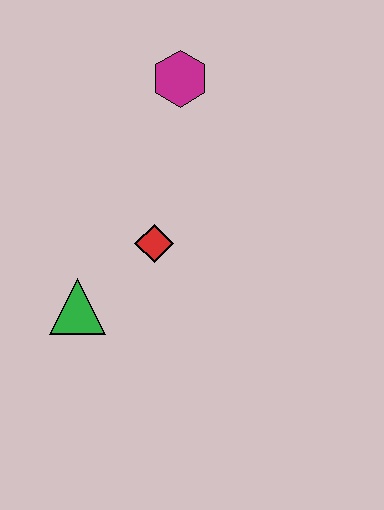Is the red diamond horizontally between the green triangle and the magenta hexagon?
Yes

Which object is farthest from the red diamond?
The magenta hexagon is farthest from the red diamond.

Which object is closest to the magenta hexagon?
The red diamond is closest to the magenta hexagon.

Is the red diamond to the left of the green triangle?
No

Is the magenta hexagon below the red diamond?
No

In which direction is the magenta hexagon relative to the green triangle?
The magenta hexagon is above the green triangle.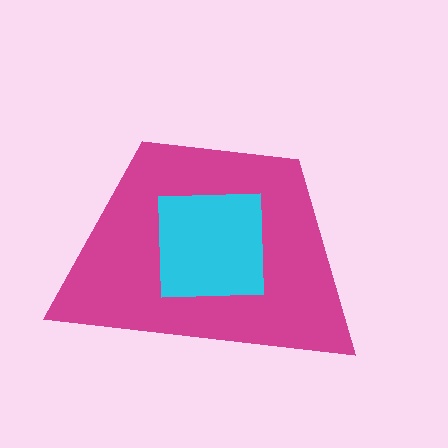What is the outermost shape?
The magenta trapezoid.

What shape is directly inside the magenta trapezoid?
The cyan square.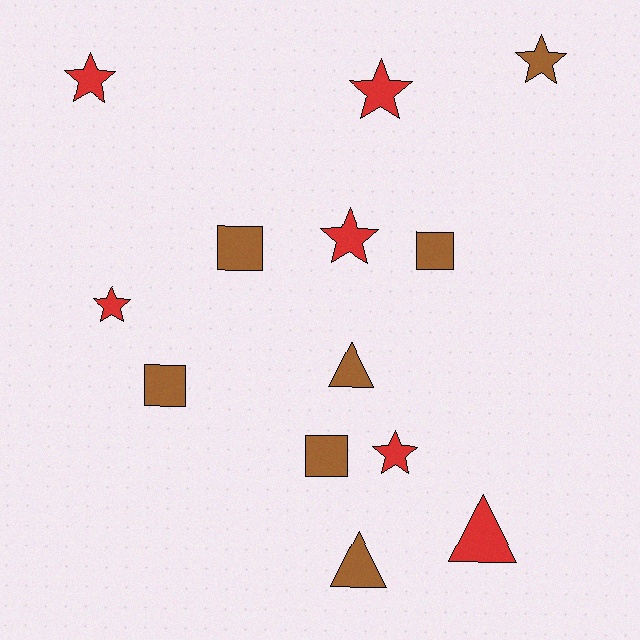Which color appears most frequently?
Brown, with 7 objects.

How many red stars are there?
There are 5 red stars.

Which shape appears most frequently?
Star, with 6 objects.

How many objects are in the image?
There are 13 objects.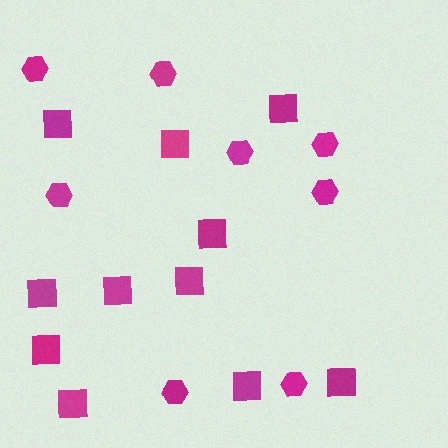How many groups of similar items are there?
There are 2 groups: one group of hexagons (8) and one group of squares (11).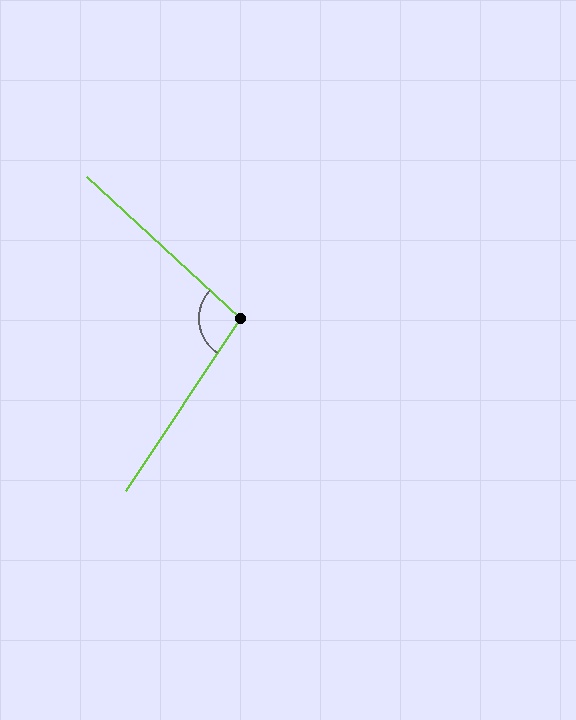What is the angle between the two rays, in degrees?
Approximately 99 degrees.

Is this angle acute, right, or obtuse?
It is obtuse.